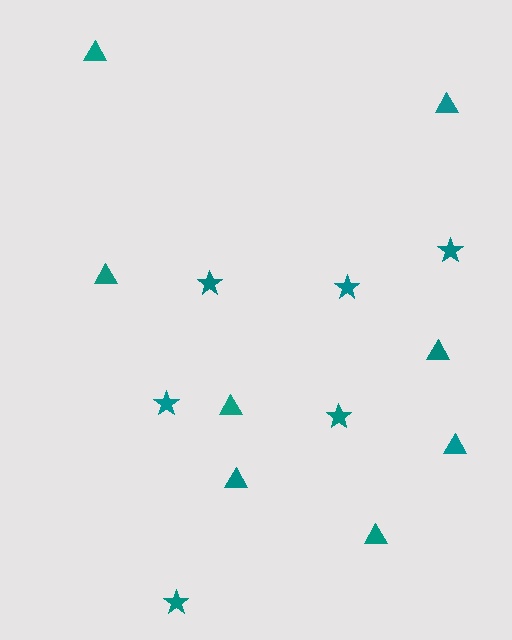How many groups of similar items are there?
There are 2 groups: one group of stars (6) and one group of triangles (8).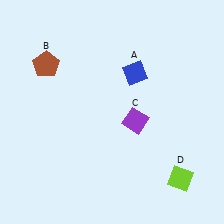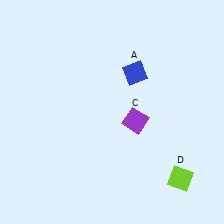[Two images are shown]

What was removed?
The brown pentagon (B) was removed in Image 2.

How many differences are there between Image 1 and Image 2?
There is 1 difference between the two images.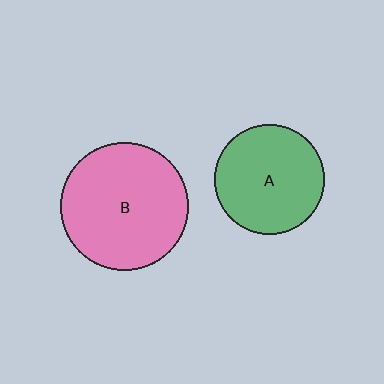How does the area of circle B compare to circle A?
Approximately 1.3 times.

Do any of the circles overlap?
No, none of the circles overlap.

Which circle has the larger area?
Circle B (pink).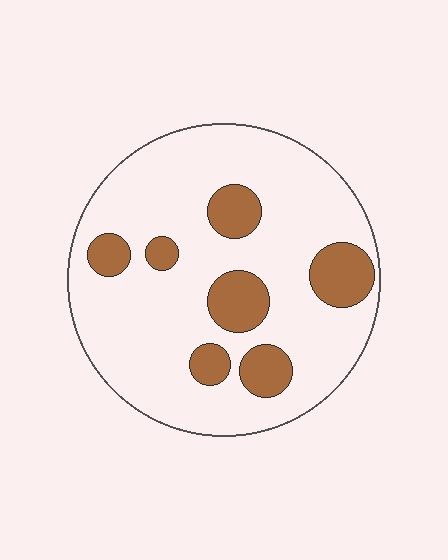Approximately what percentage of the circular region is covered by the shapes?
Approximately 20%.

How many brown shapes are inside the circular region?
7.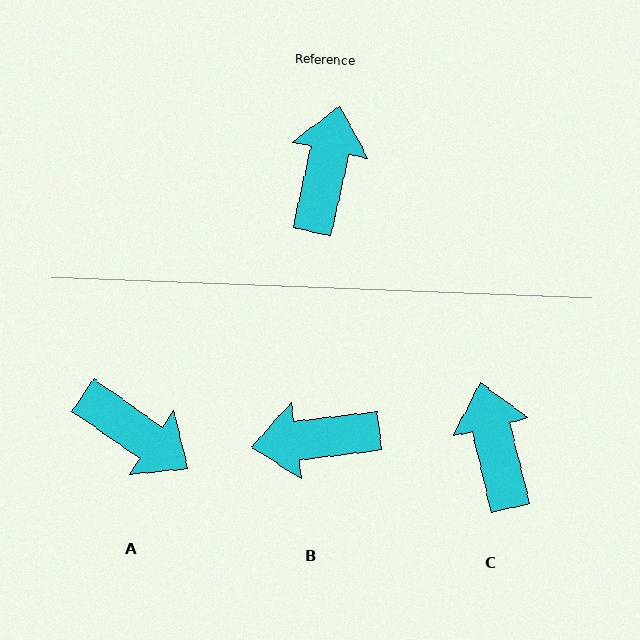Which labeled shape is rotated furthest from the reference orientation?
A, about 113 degrees away.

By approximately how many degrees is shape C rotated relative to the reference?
Approximately 26 degrees counter-clockwise.